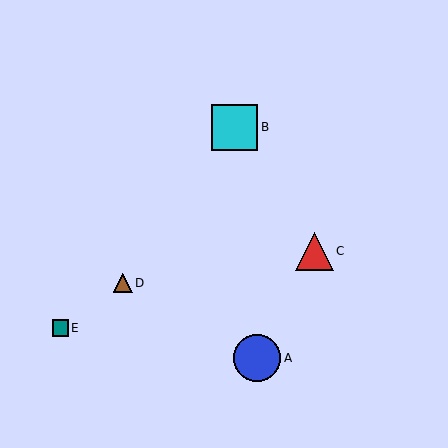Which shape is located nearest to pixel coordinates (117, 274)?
The brown triangle (labeled D) at (123, 283) is nearest to that location.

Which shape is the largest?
The blue circle (labeled A) is the largest.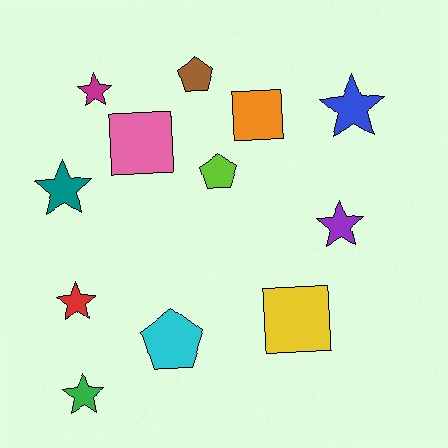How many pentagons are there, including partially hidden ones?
There are 3 pentagons.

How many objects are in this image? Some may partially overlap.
There are 12 objects.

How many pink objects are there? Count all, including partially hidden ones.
There is 1 pink object.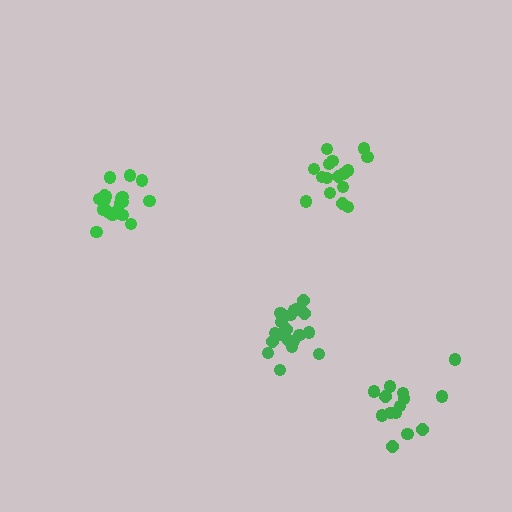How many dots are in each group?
Group 1: 16 dots, Group 2: 14 dots, Group 3: 19 dots, Group 4: 19 dots (68 total).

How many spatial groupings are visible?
There are 4 spatial groupings.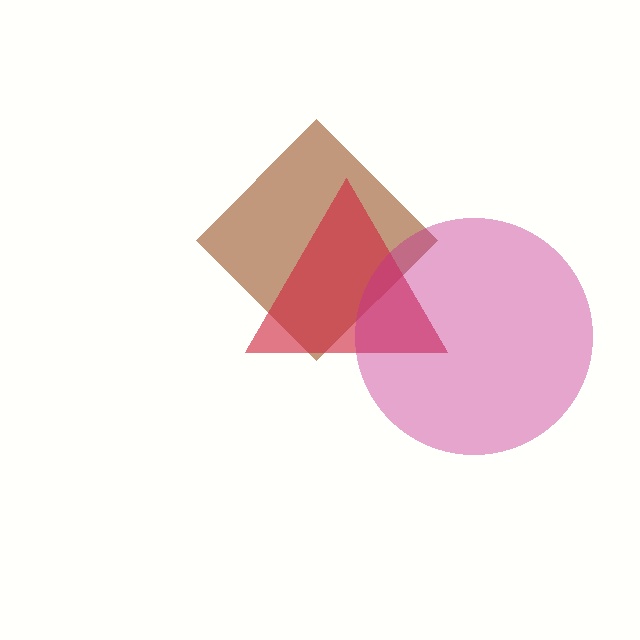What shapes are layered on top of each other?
The layered shapes are: a brown diamond, a red triangle, a magenta circle.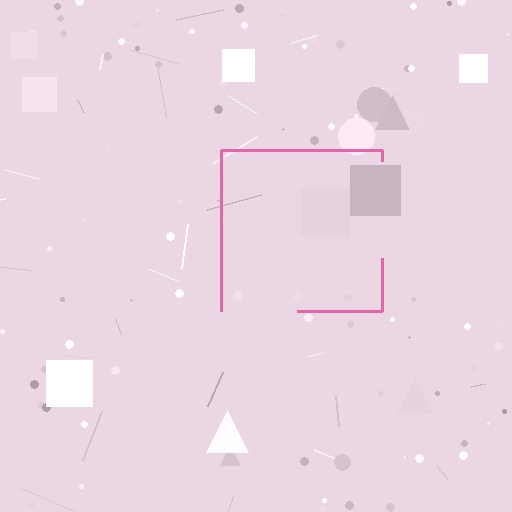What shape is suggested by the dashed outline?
The dashed outline suggests a square.